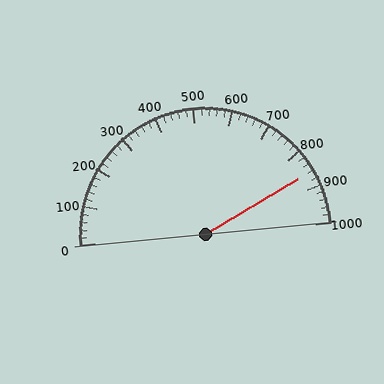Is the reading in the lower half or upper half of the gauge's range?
The reading is in the upper half of the range (0 to 1000).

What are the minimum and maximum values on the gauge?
The gauge ranges from 0 to 1000.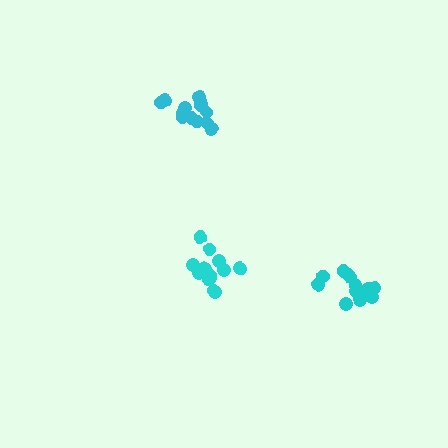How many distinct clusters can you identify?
There are 3 distinct clusters.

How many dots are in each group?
Group 1: 13 dots, Group 2: 13 dots, Group 3: 13 dots (39 total).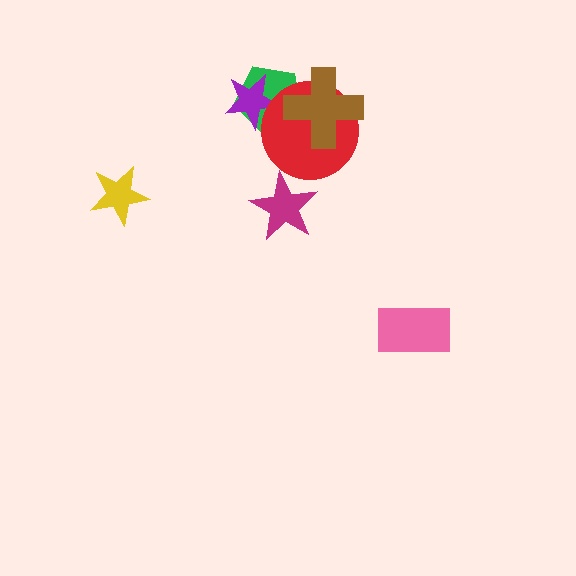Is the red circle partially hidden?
Yes, it is partially covered by another shape.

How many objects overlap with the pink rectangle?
0 objects overlap with the pink rectangle.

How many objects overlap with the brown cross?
2 objects overlap with the brown cross.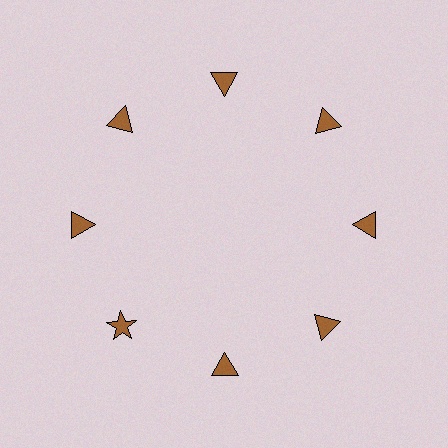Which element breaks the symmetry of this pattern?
The brown star at roughly the 8 o'clock position breaks the symmetry. All other shapes are brown triangles.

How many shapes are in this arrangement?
There are 8 shapes arranged in a ring pattern.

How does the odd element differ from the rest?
It has a different shape: star instead of triangle.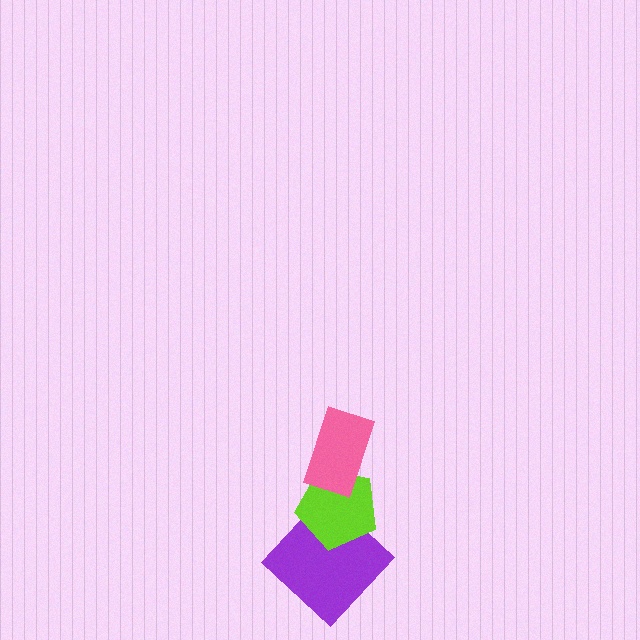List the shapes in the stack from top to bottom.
From top to bottom: the pink rectangle, the lime pentagon, the purple diamond.